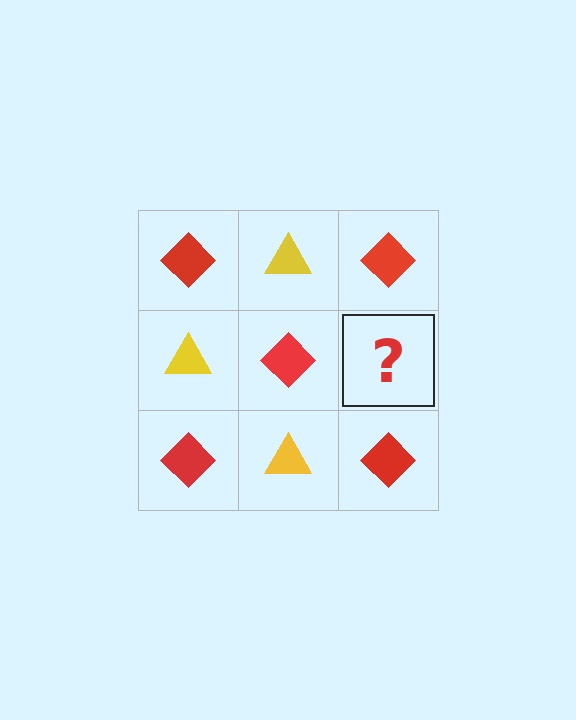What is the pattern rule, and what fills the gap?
The rule is that it alternates red diamond and yellow triangle in a checkerboard pattern. The gap should be filled with a yellow triangle.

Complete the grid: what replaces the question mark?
The question mark should be replaced with a yellow triangle.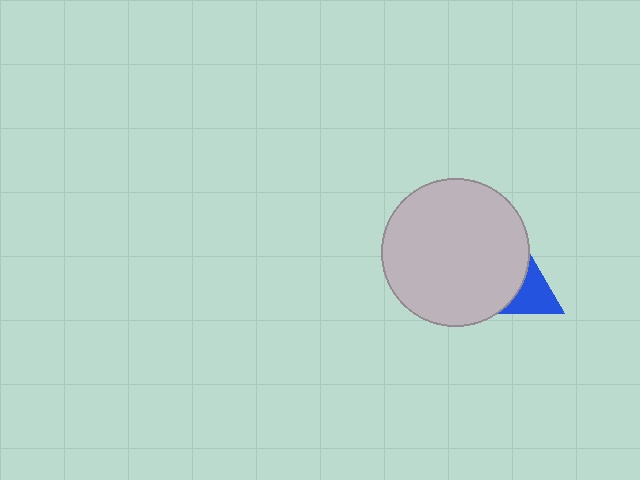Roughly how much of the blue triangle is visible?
A small part of it is visible (roughly 42%).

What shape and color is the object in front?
The object in front is a light gray circle.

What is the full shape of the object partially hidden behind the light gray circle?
The partially hidden object is a blue triangle.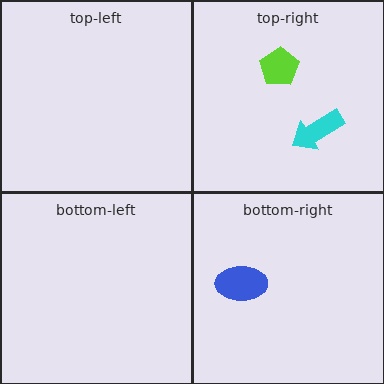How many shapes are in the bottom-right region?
1.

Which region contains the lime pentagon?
The top-right region.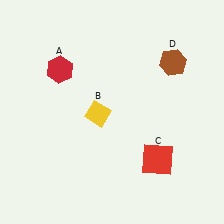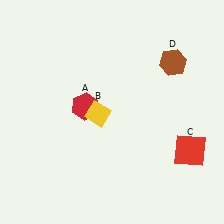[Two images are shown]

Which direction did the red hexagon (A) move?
The red hexagon (A) moved down.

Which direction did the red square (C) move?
The red square (C) moved right.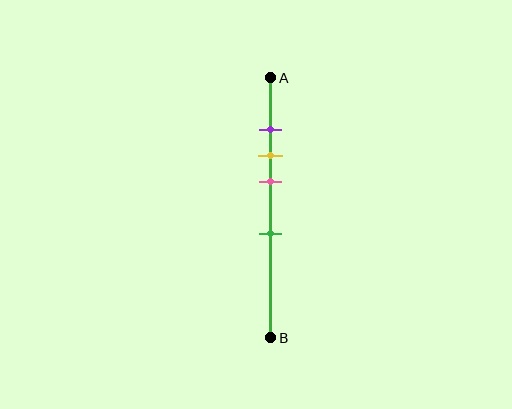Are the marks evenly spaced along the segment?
No, the marks are not evenly spaced.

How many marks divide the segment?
There are 4 marks dividing the segment.